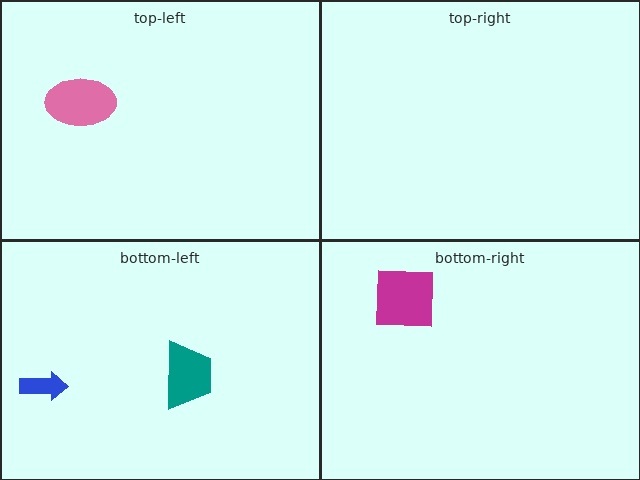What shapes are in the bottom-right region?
The magenta square.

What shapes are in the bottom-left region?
The blue arrow, the teal trapezoid.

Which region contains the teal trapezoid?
The bottom-left region.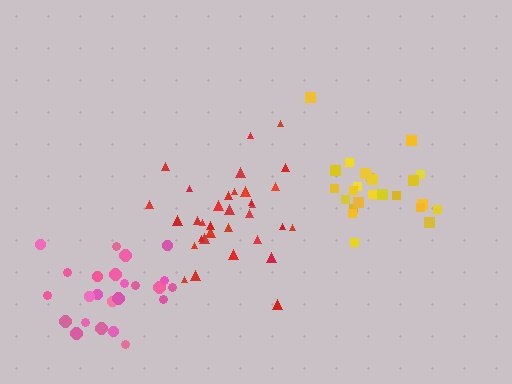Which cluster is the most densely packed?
Pink.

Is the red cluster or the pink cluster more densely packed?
Pink.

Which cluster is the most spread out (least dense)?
Yellow.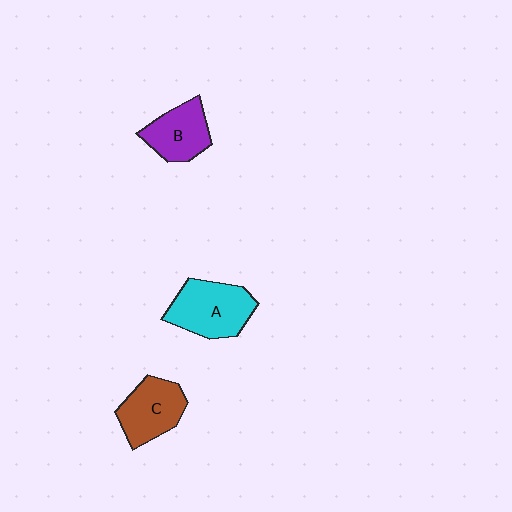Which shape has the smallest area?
Shape B (purple).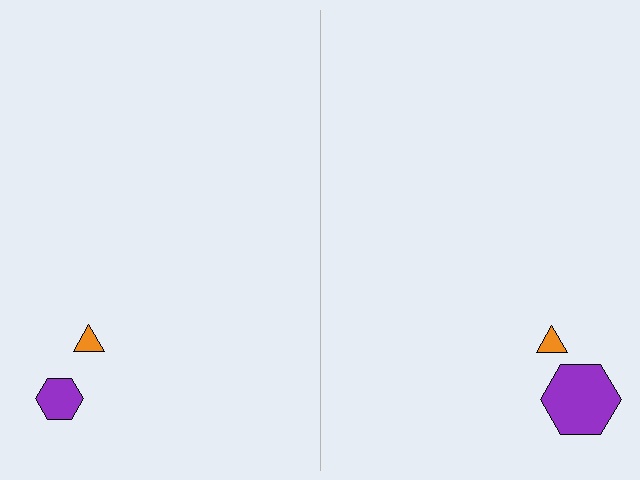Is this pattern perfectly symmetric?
No, the pattern is not perfectly symmetric. The purple hexagon on the right side has a different size than its mirror counterpart.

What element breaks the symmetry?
The purple hexagon on the right side has a different size than its mirror counterpart.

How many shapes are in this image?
There are 4 shapes in this image.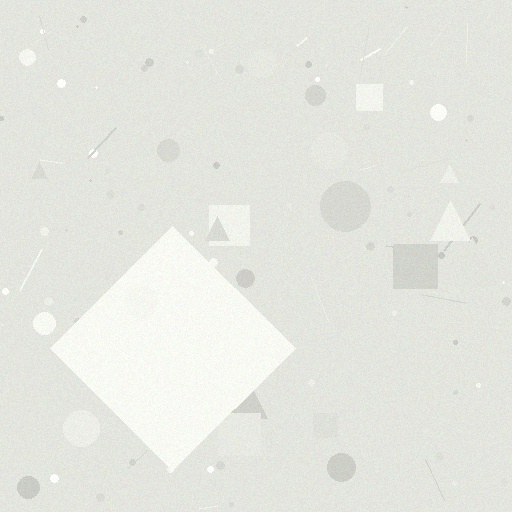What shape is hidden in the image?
A diamond is hidden in the image.